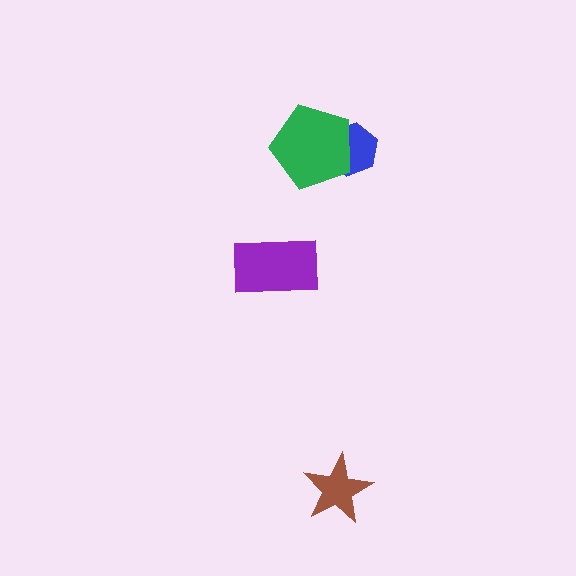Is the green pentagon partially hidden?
No, no other shape covers it.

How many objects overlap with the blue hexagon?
1 object overlaps with the blue hexagon.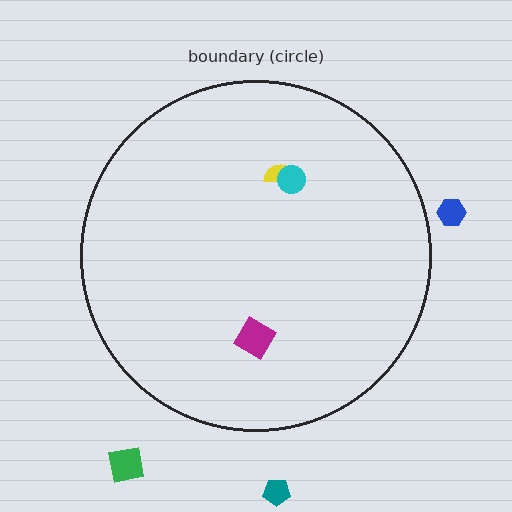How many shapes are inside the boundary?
3 inside, 3 outside.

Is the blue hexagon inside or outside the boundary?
Outside.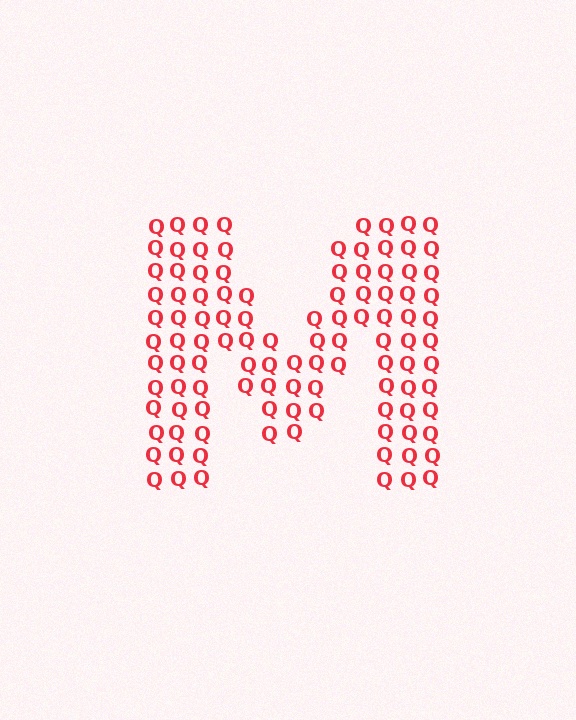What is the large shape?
The large shape is the letter M.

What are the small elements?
The small elements are letter Q's.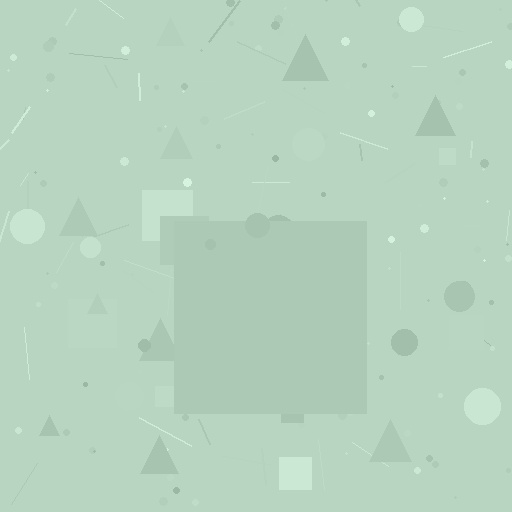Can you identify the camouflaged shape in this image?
The camouflaged shape is a square.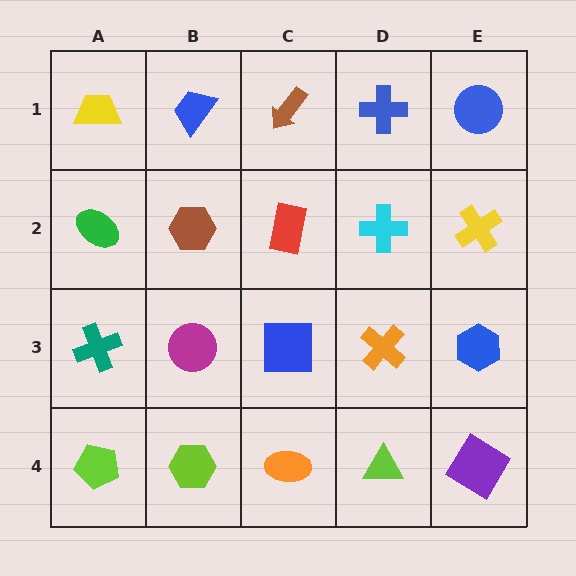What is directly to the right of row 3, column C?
An orange cross.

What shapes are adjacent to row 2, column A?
A yellow trapezoid (row 1, column A), a teal cross (row 3, column A), a brown hexagon (row 2, column B).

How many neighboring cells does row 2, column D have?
4.